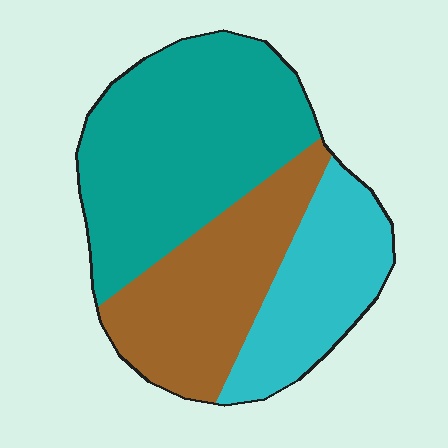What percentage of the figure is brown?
Brown covers roughly 30% of the figure.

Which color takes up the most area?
Teal, at roughly 45%.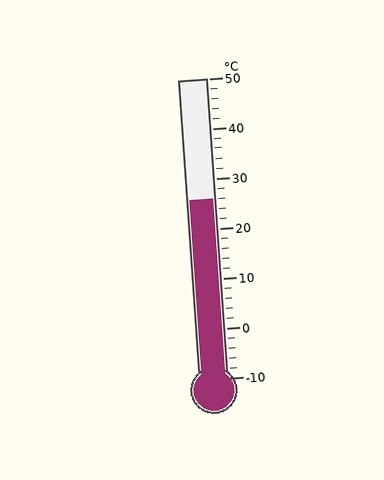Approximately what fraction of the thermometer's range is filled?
The thermometer is filled to approximately 60% of its range.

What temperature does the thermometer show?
The thermometer shows approximately 26°C.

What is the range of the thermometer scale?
The thermometer scale ranges from -10°C to 50°C.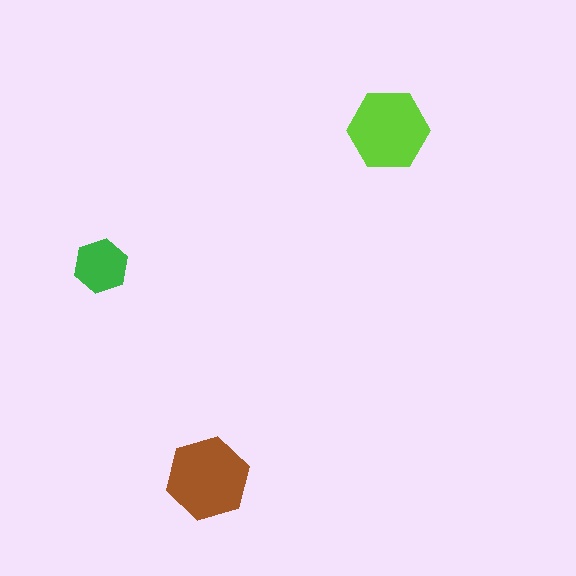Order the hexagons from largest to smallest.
the brown one, the lime one, the green one.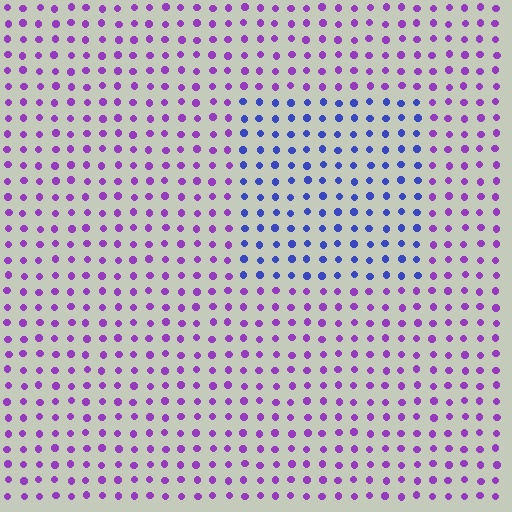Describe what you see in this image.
The image is filled with small purple elements in a uniform arrangement. A rectangle-shaped region is visible where the elements are tinted to a slightly different hue, forming a subtle color boundary.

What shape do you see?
I see a rectangle.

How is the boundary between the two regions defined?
The boundary is defined purely by a slight shift in hue (about 47 degrees). Spacing, size, and orientation are identical on both sides.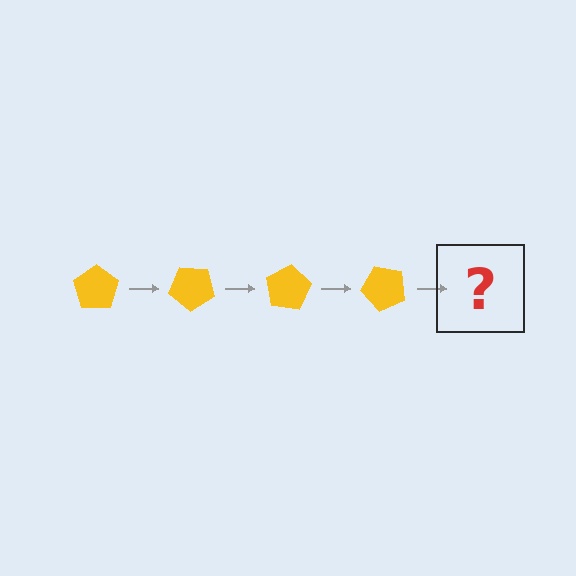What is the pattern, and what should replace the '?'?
The pattern is that the pentagon rotates 40 degrees each step. The '?' should be a yellow pentagon rotated 160 degrees.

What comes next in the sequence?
The next element should be a yellow pentagon rotated 160 degrees.